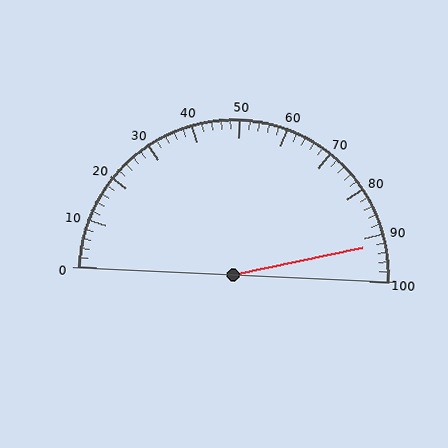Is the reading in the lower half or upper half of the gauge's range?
The reading is in the upper half of the range (0 to 100).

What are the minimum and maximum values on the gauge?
The gauge ranges from 0 to 100.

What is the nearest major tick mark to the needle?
The nearest major tick mark is 90.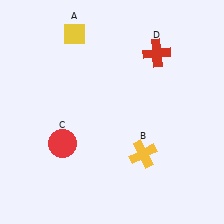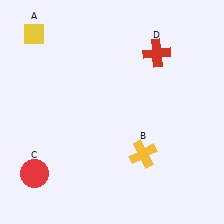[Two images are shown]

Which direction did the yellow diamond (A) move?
The yellow diamond (A) moved left.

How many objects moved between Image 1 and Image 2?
2 objects moved between the two images.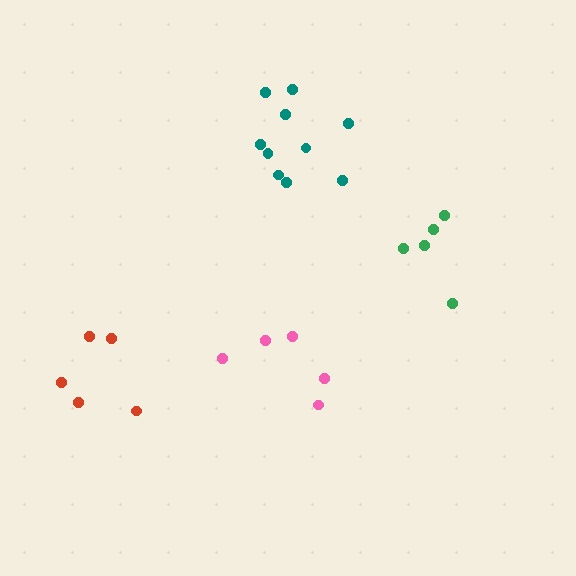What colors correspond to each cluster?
The clusters are colored: pink, teal, green, red.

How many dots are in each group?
Group 1: 5 dots, Group 2: 10 dots, Group 3: 5 dots, Group 4: 5 dots (25 total).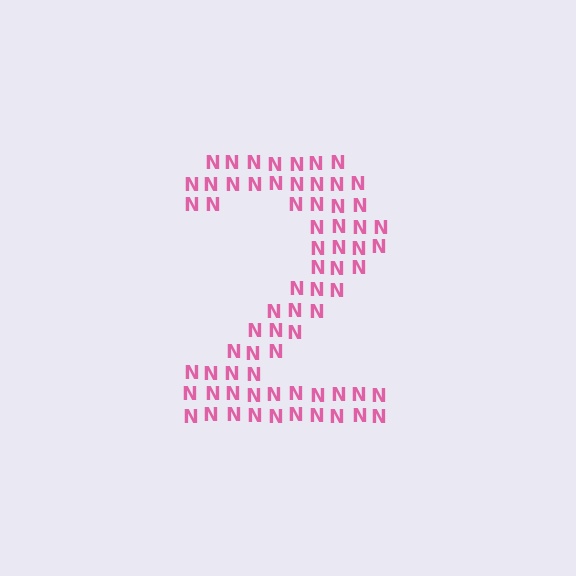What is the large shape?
The large shape is the digit 2.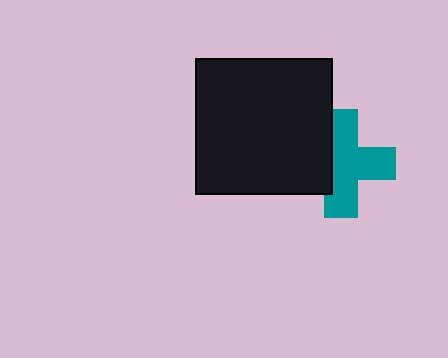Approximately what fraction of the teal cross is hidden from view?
Roughly 34% of the teal cross is hidden behind the black square.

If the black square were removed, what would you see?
You would see the complete teal cross.